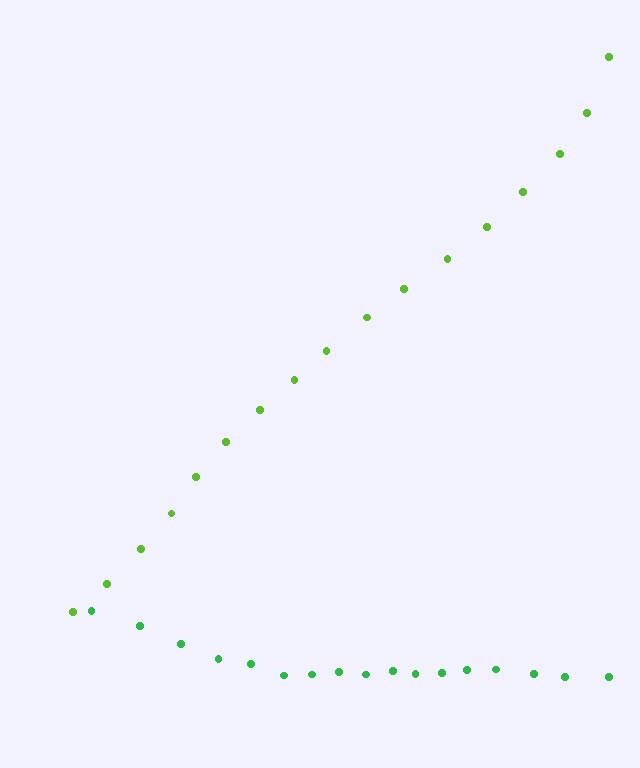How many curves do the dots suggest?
There are 2 distinct paths.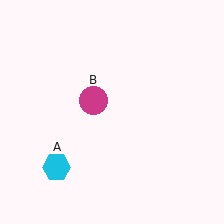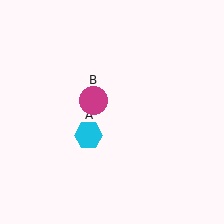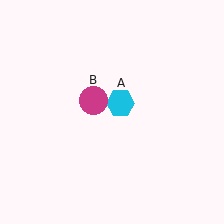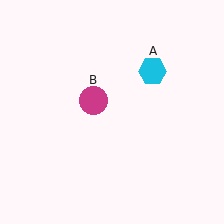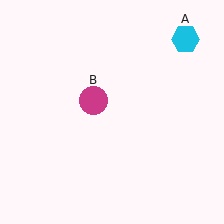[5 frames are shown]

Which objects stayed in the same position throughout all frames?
Magenta circle (object B) remained stationary.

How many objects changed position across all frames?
1 object changed position: cyan hexagon (object A).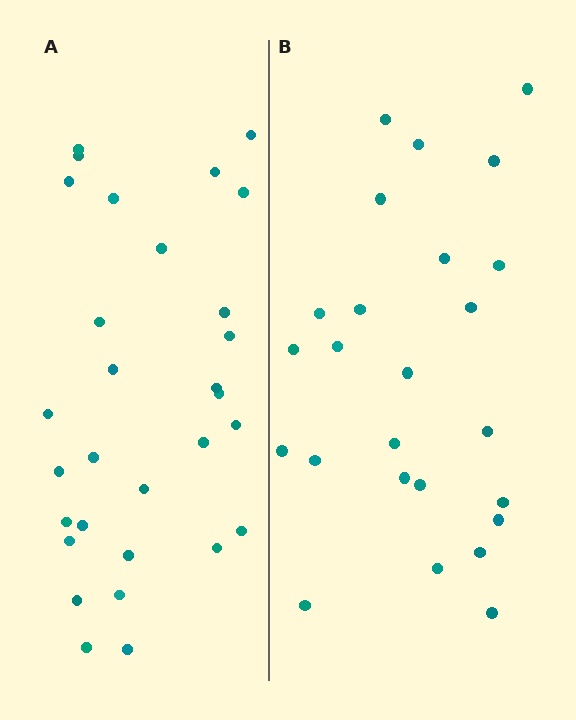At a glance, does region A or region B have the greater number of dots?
Region A (the left region) has more dots.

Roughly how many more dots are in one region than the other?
Region A has about 5 more dots than region B.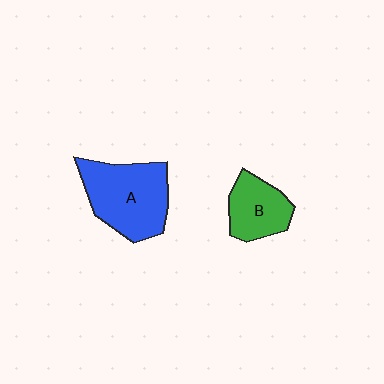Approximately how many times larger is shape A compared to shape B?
Approximately 1.7 times.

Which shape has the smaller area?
Shape B (green).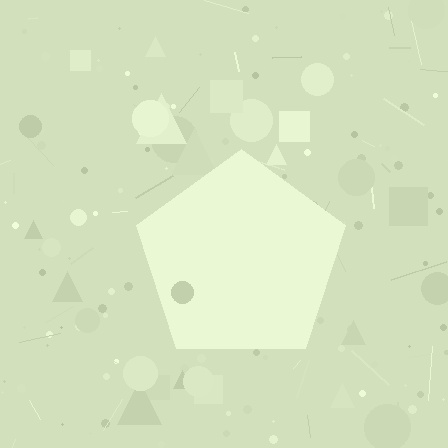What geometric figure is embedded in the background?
A pentagon is embedded in the background.